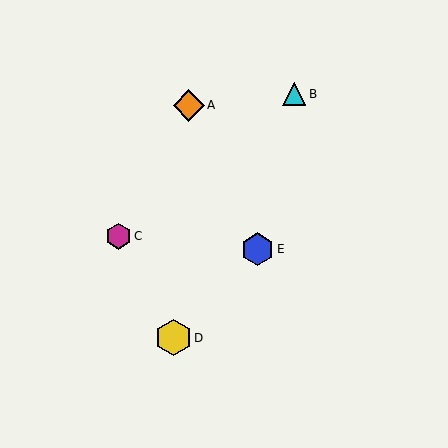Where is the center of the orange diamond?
The center of the orange diamond is at (189, 105).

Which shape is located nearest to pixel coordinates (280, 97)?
The cyan triangle (labeled B) at (294, 94) is nearest to that location.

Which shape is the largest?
The yellow hexagon (labeled D) is the largest.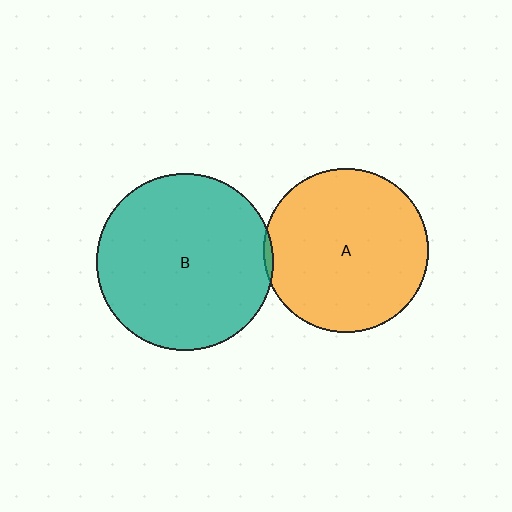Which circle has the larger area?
Circle B (teal).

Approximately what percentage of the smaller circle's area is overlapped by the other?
Approximately 5%.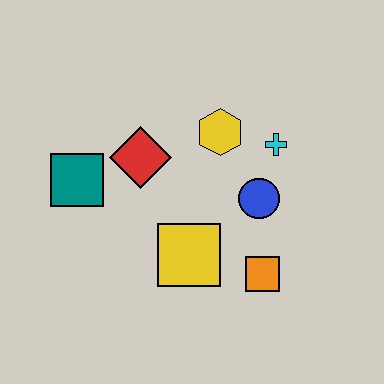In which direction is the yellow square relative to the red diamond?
The yellow square is below the red diamond.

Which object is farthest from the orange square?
The teal square is farthest from the orange square.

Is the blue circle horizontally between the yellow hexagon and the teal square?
No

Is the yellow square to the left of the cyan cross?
Yes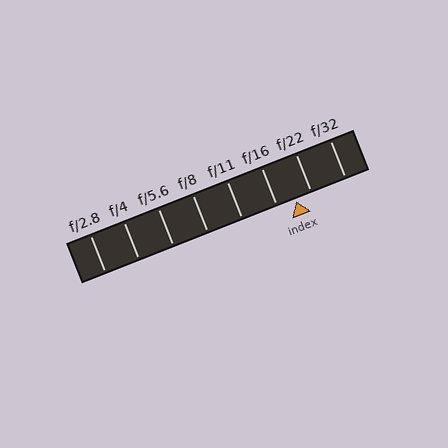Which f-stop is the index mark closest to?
The index mark is closest to f/22.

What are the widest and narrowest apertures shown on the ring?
The widest aperture shown is f/2.8 and the narrowest is f/32.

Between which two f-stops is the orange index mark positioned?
The index mark is between f/16 and f/22.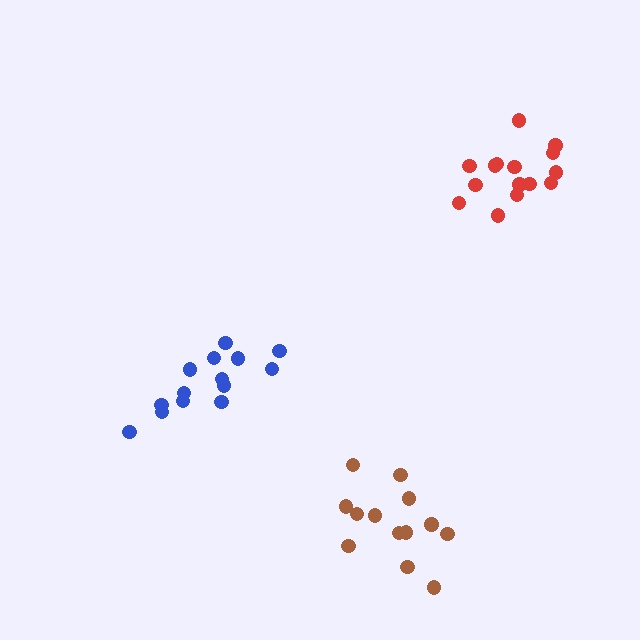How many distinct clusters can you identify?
There are 3 distinct clusters.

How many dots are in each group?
Group 1: 13 dots, Group 2: 14 dots, Group 3: 15 dots (42 total).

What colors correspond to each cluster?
The clusters are colored: brown, blue, red.